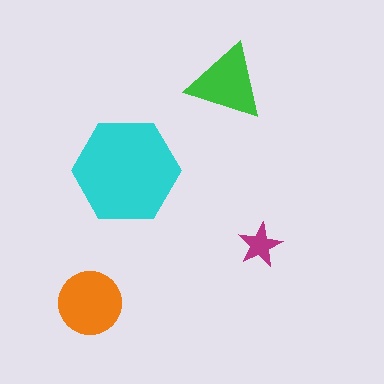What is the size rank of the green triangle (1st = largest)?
3rd.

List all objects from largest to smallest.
The cyan hexagon, the orange circle, the green triangle, the magenta star.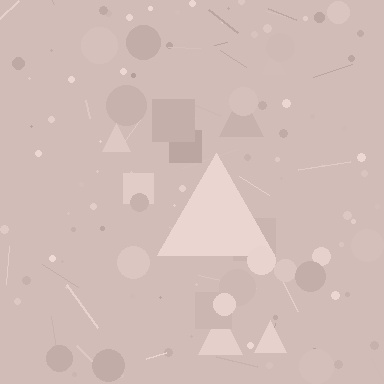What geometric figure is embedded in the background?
A triangle is embedded in the background.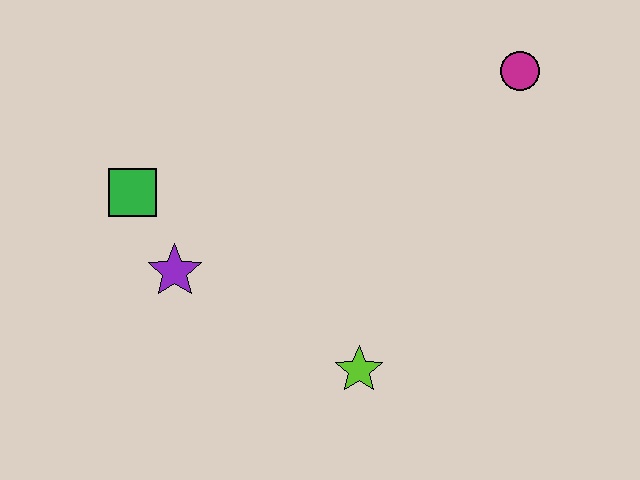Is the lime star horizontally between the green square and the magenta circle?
Yes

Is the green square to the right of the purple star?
No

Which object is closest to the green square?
The purple star is closest to the green square.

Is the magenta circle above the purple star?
Yes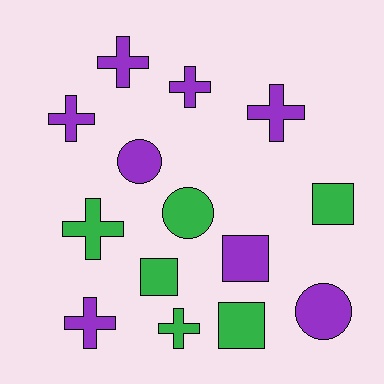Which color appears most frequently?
Purple, with 8 objects.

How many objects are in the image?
There are 14 objects.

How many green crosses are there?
There are 2 green crosses.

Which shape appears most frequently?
Cross, with 7 objects.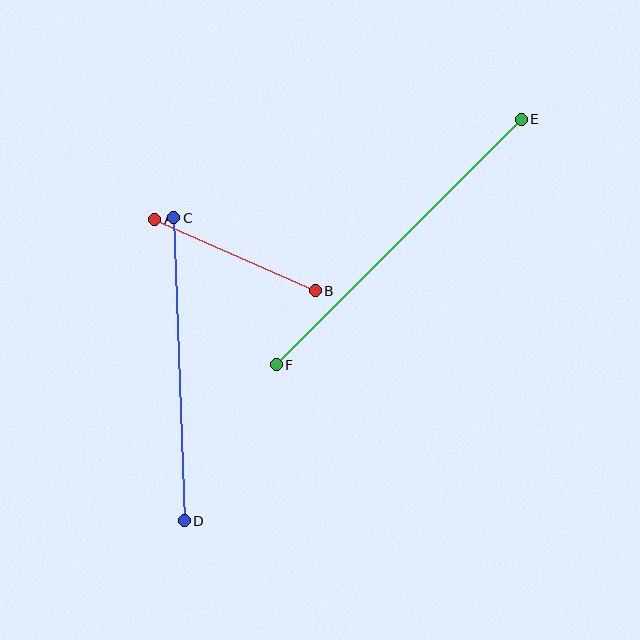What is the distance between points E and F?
The distance is approximately 347 pixels.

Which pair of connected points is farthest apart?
Points E and F are farthest apart.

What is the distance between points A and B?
The distance is approximately 176 pixels.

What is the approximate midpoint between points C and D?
The midpoint is at approximately (179, 369) pixels.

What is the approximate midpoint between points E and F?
The midpoint is at approximately (399, 242) pixels.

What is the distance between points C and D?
The distance is approximately 303 pixels.